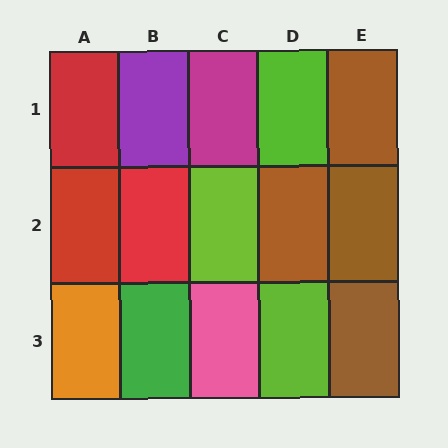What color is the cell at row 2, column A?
Red.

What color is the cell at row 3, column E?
Brown.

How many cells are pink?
1 cell is pink.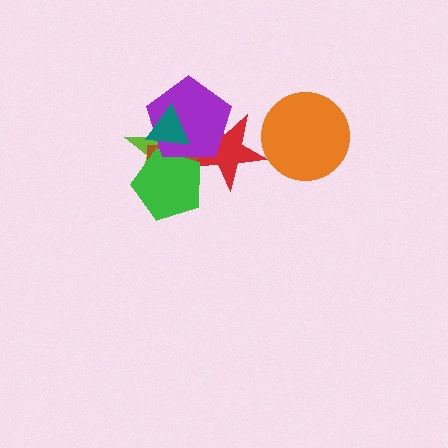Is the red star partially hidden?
Yes, it is partially covered by another shape.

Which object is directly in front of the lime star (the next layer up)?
The brown cross is directly in front of the lime star.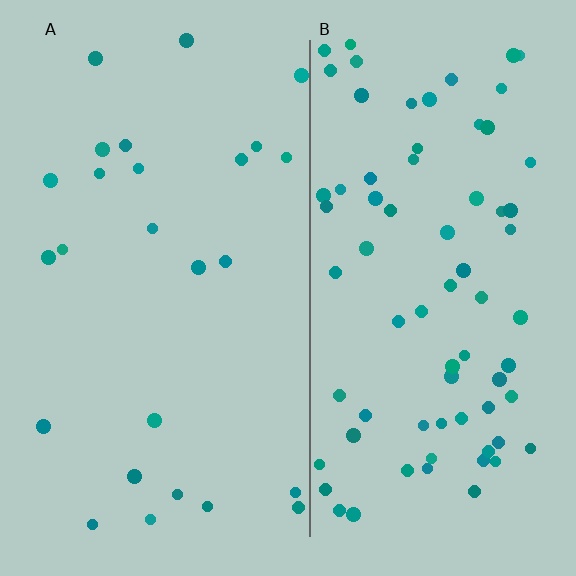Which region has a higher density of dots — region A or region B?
B (the right).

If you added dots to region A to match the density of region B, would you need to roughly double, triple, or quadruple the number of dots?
Approximately triple.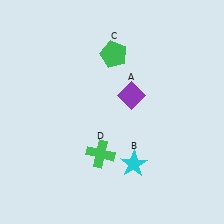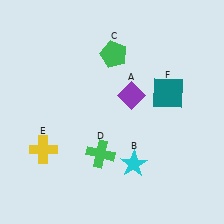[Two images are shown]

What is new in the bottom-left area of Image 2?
A yellow cross (E) was added in the bottom-left area of Image 2.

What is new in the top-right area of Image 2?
A teal square (F) was added in the top-right area of Image 2.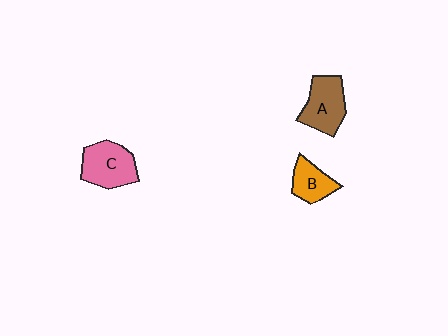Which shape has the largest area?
Shape C (pink).